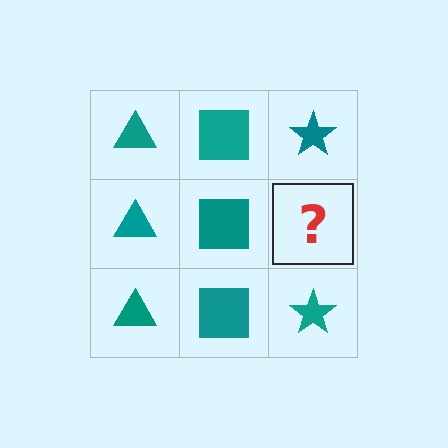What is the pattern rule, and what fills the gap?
The rule is that each column has a consistent shape. The gap should be filled with a teal star.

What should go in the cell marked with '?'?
The missing cell should contain a teal star.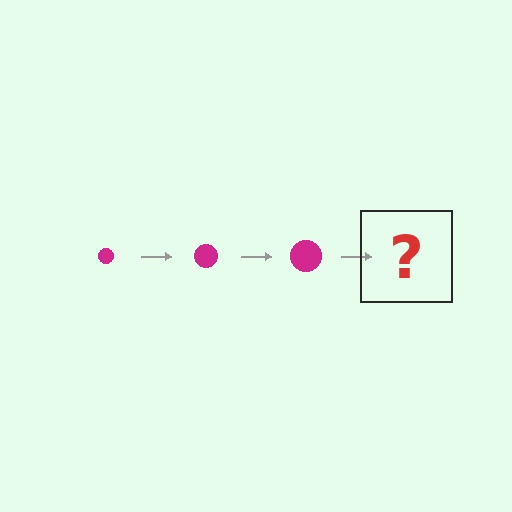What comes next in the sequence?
The next element should be a magenta circle, larger than the previous one.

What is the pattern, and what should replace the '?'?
The pattern is that the circle gets progressively larger each step. The '?' should be a magenta circle, larger than the previous one.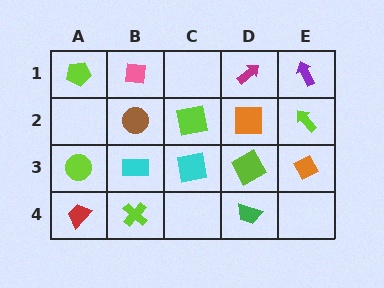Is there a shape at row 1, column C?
No, that cell is empty.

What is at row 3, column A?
A lime circle.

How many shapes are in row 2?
4 shapes.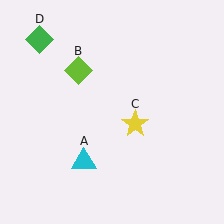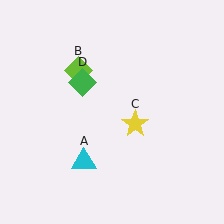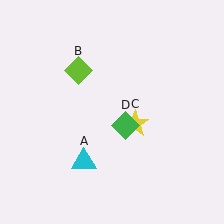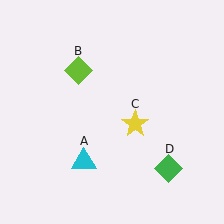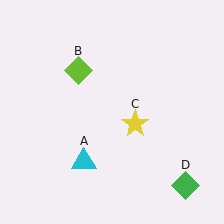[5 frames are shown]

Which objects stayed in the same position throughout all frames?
Cyan triangle (object A) and lime diamond (object B) and yellow star (object C) remained stationary.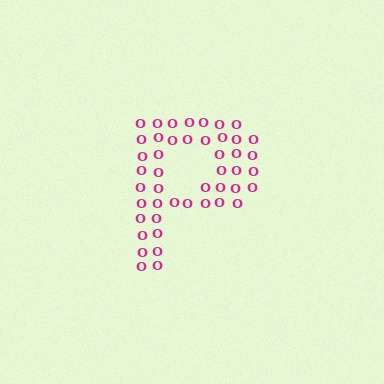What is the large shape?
The large shape is the letter P.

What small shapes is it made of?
It is made of small letter O's.